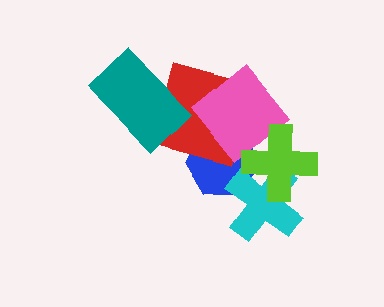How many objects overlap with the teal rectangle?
1 object overlaps with the teal rectangle.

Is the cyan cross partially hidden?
Yes, it is partially covered by another shape.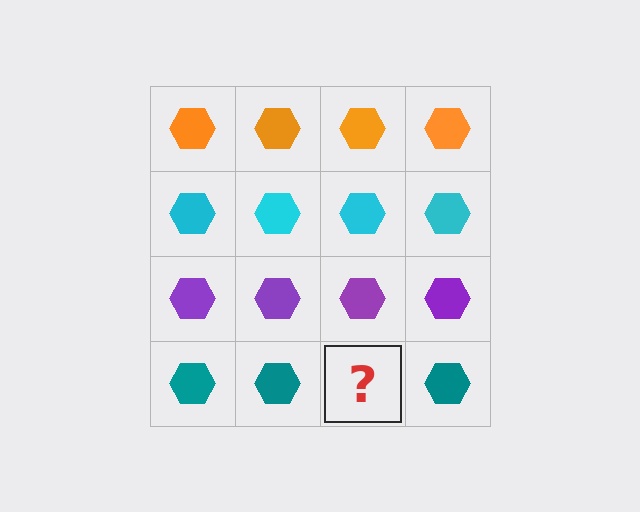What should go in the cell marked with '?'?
The missing cell should contain a teal hexagon.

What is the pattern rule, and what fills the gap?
The rule is that each row has a consistent color. The gap should be filled with a teal hexagon.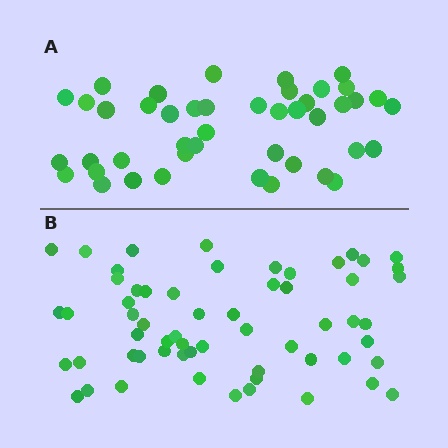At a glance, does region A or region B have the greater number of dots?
Region B (the bottom region) has more dots.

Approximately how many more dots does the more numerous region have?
Region B has approximately 15 more dots than region A.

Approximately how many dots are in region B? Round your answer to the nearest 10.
About 60 dots.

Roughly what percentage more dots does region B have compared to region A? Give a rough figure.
About 35% more.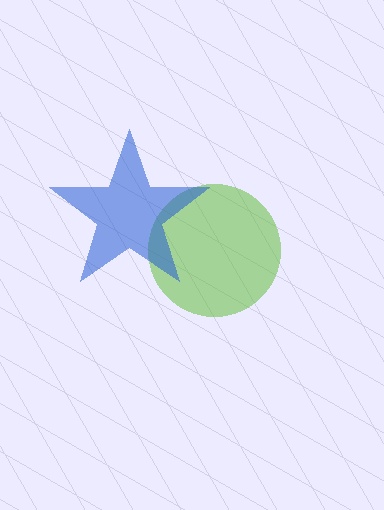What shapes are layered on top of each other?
The layered shapes are: a lime circle, a blue star.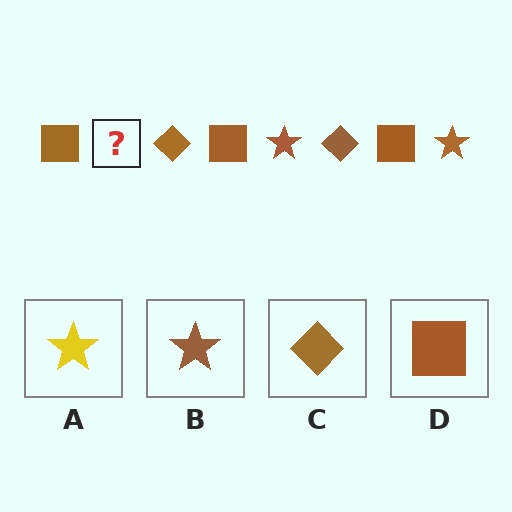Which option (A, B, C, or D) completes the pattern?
B.